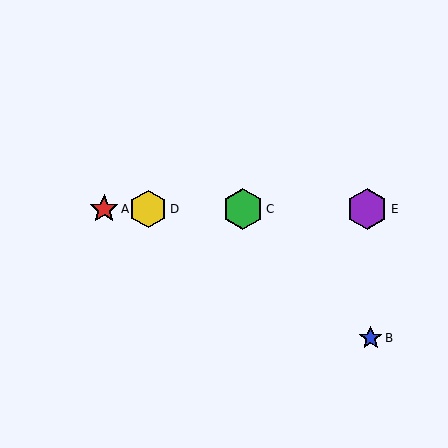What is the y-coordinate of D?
Object D is at y≈209.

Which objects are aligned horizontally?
Objects A, C, D, E are aligned horizontally.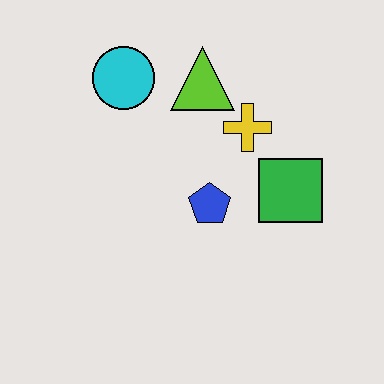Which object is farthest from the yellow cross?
The cyan circle is farthest from the yellow cross.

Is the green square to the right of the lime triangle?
Yes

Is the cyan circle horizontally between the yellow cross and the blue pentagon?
No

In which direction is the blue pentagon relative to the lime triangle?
The blue pentagon is below the lime triangle.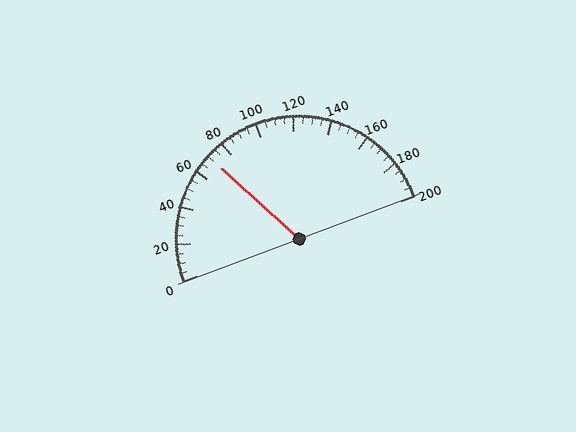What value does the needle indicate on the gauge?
The needle indicates approximately 70.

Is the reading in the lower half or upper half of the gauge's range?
The reading is in the lower half of the range (0 to 200).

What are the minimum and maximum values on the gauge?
The gauge ranges from 0 to 200.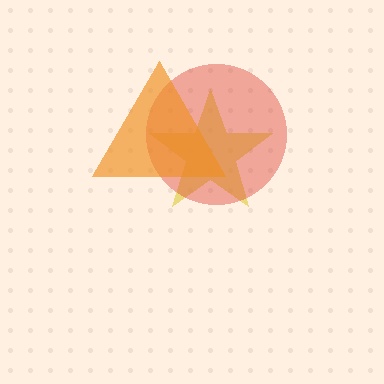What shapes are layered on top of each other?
The layered shapes are: a yellow star, a red circle, an orange triangle.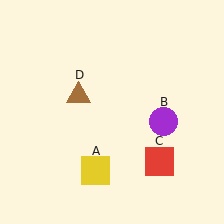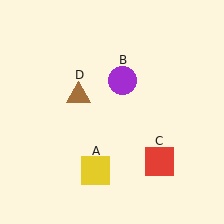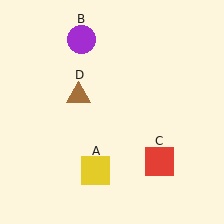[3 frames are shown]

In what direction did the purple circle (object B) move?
The purple circle (object B) moved up and to the left.